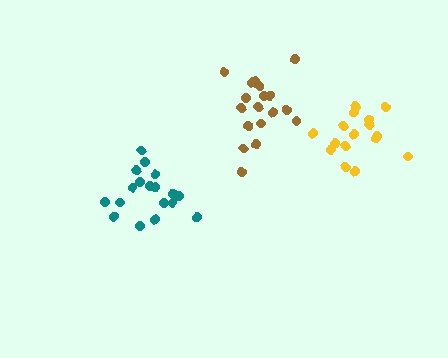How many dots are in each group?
Group 1: 18 dots, Group 2: 17 dots, Group 3: 18 dots (53 total).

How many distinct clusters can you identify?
There are 3 distinct clusters.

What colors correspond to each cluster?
The clusters are colored: teal, yellow, brown.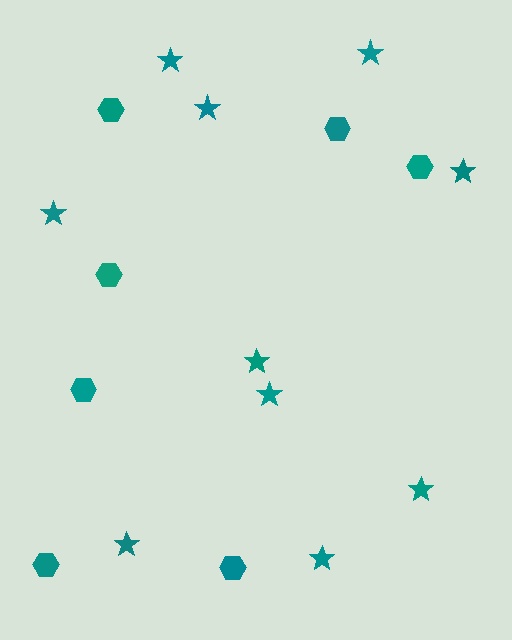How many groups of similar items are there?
There are 2 groups: one group of stars (10) and one group of hexagons (7).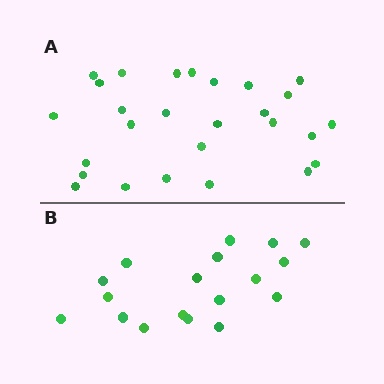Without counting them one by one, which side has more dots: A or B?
Region A (the top region) has more dots.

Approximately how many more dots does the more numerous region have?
Region A has roughly 8 or so more dots than region B.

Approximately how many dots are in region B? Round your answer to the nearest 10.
About 20 dots. (The exact count is 18, which rounds to 20.)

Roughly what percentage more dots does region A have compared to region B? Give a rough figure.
About 50% more.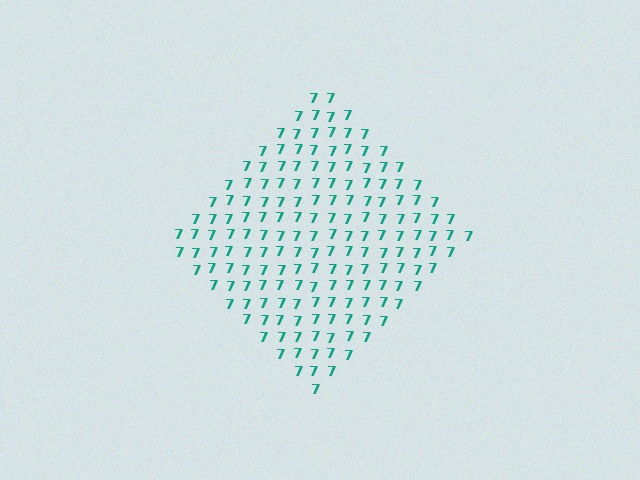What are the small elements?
The small elements are digit 7's.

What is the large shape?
The large shape is a diamond.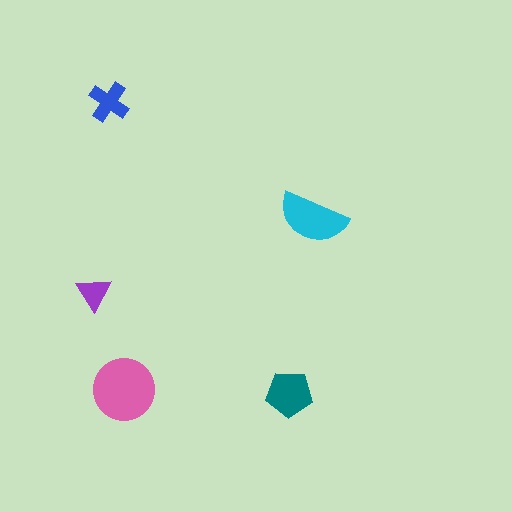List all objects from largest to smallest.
The pink circle, the cyan semicircle, the teal pentagon, the blue cross, the purple triangle.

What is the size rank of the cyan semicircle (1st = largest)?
2nd.